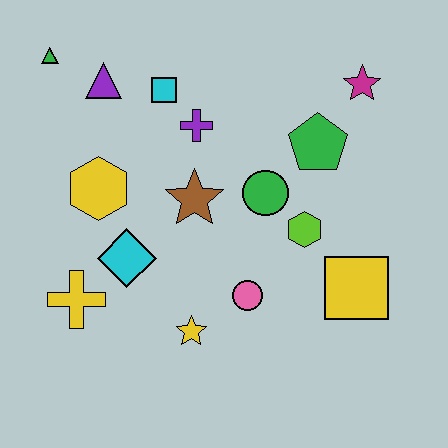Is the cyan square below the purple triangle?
Yes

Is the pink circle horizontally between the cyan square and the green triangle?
No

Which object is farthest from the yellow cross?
The magenta star is farthest from the yellow cross.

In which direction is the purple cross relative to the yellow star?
The purple cross is above the yellow star.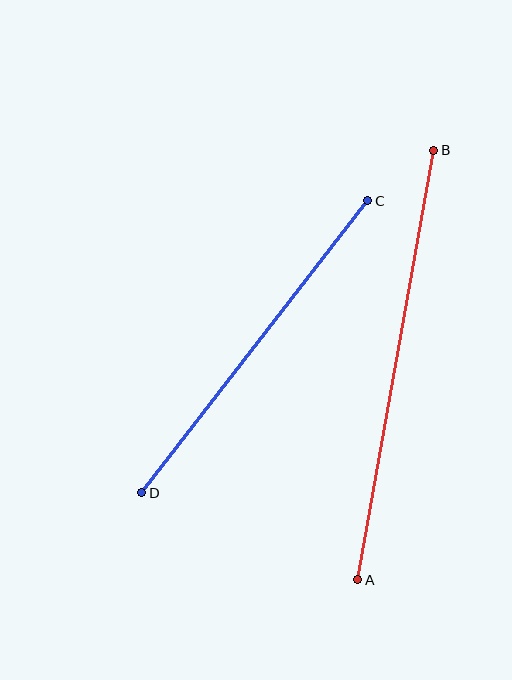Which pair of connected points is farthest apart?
Points A and B are farthest apart.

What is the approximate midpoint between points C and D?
The midpoint is at approximately (255, 347) pixels.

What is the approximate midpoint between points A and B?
The midpoint is at approximately (396, 365) pixels.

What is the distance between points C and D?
The distance is approximately 369 pixels.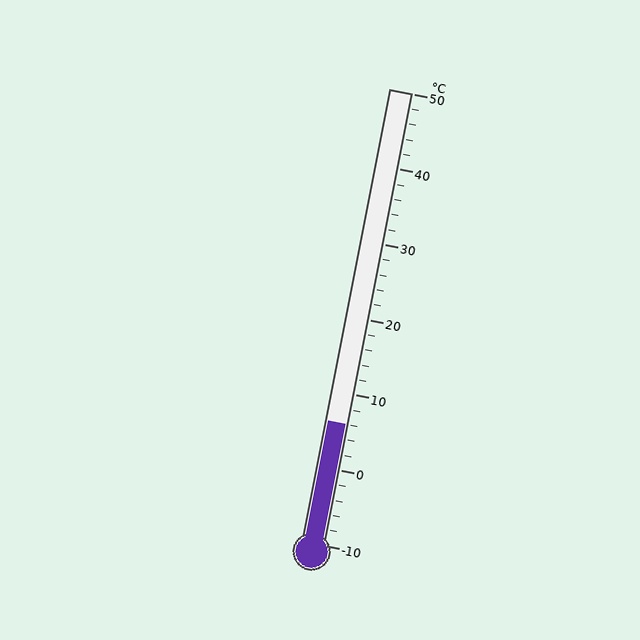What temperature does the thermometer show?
The thermometer shows approximately 6°C.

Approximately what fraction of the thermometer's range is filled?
The thermometer is filled to approximately 25% of its range.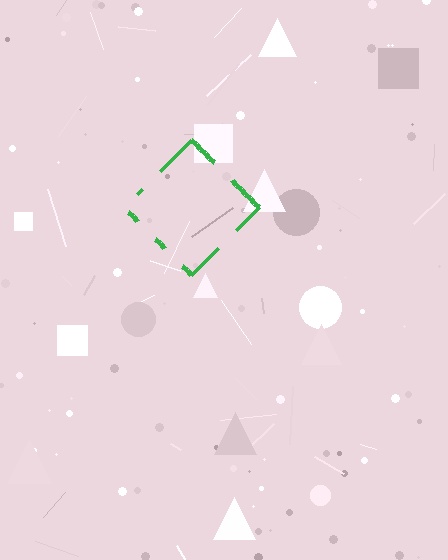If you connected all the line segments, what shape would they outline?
They would outline a diamond.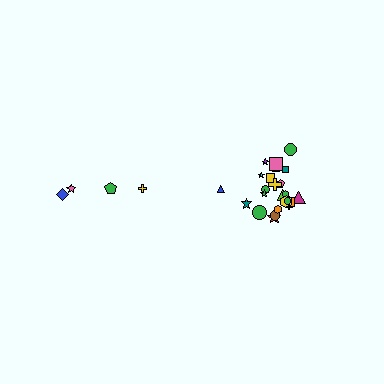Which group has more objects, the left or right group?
The right group.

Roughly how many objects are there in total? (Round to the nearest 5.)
Roughly 30 objects in total.